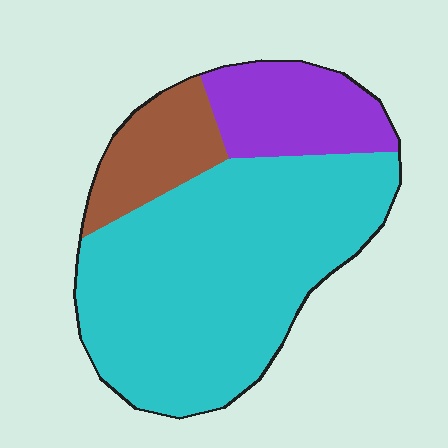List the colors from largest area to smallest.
From largest to smallest: cyan, purple, brown.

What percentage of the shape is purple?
Purple takes up about one sixth (1/6) of the shape.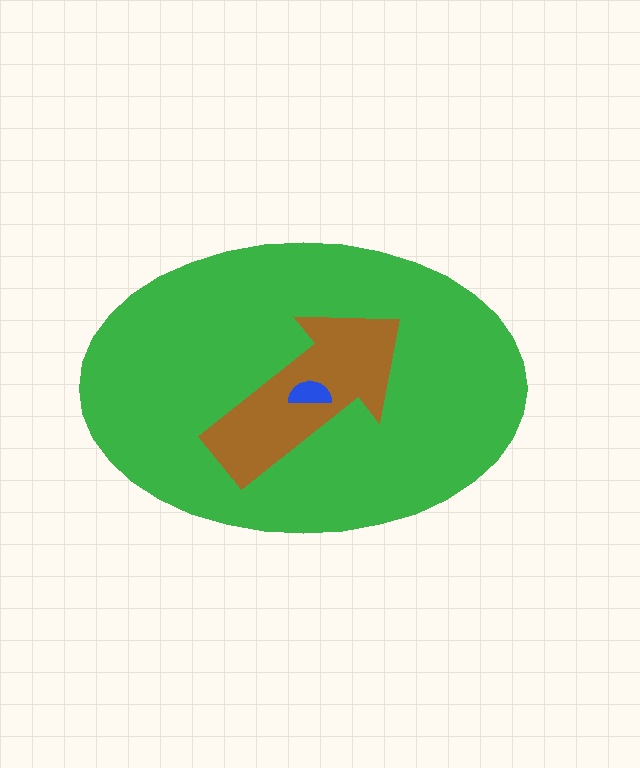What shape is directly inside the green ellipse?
The brown arrow.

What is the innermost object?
The blue semicircle.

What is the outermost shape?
The green ellipse.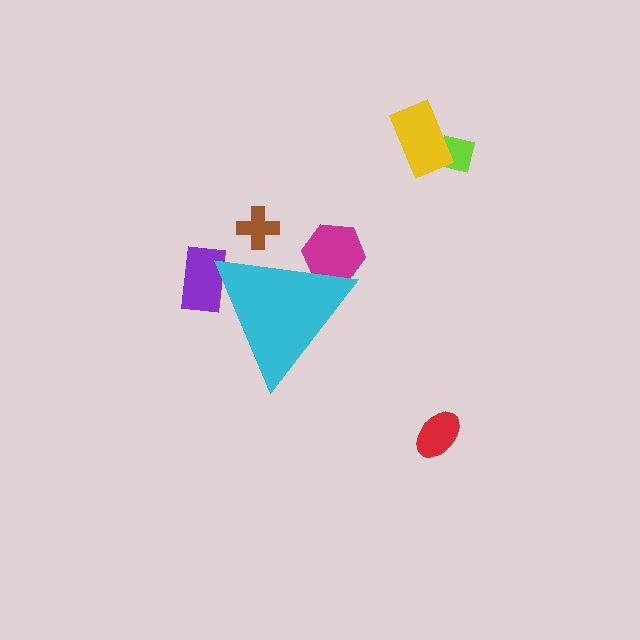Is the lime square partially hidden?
No, the lime square is fully visible.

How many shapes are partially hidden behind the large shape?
3 shapes are partially hidden.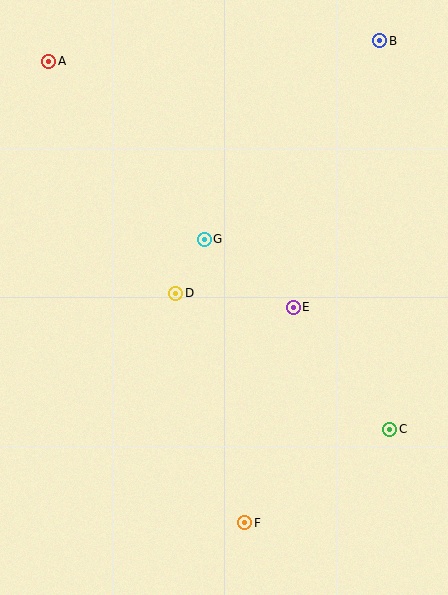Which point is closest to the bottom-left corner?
Point F is closest to the bottom-left corner.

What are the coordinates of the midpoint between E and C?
The midpoint between E and C is at (341, 368).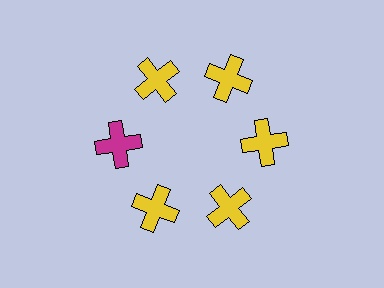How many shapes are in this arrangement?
There are 6 shapes arranged in a ring pattern.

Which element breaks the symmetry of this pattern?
The magenta cross at roughly the 9 o'clock position breaks the symmetry. All other shapes are yellow crosses.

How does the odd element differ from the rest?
It has a different color: magenta instead of yellow.